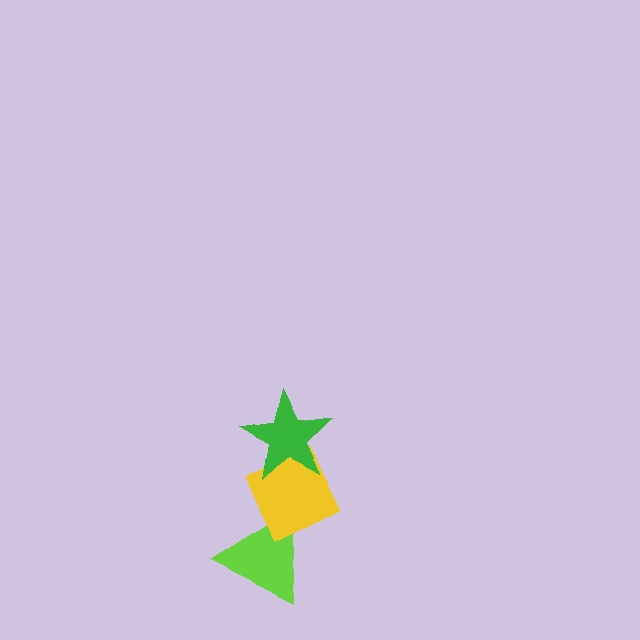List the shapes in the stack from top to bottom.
From top to bottom: the green star, the yellow diamond, the lime triangle.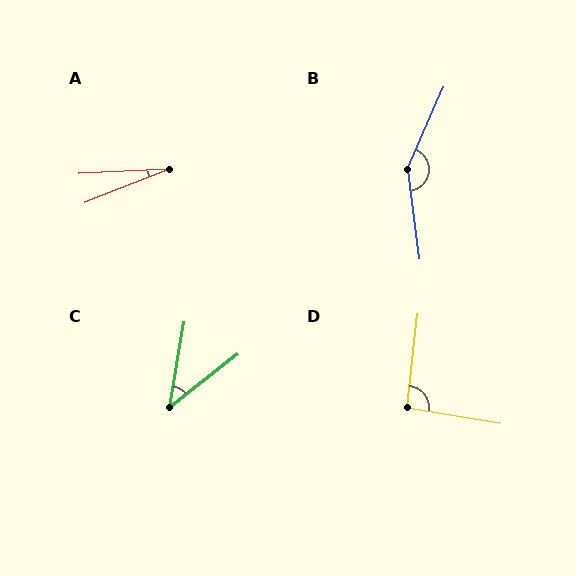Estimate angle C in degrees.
Approximately 42 degrees.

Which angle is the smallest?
A, at approximately 19 degrees.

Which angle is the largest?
B, at approximately 149 degrees.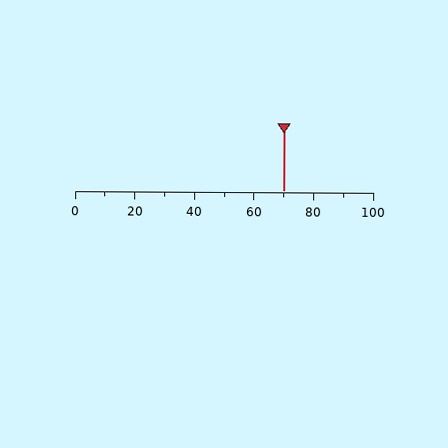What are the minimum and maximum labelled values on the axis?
The axis runs from 0 to 100.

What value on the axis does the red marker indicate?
The marker indicates approximately 70.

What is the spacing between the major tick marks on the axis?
The major ticks are spaced 20 apart.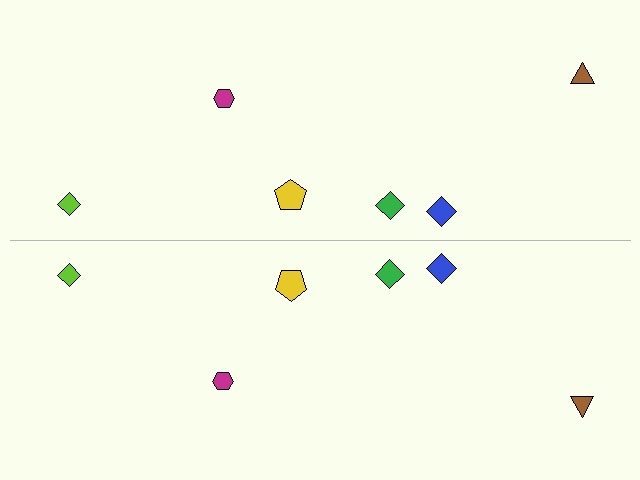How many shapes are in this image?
There are 12 shapes in this image.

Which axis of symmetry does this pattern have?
The pattern has a horizontal axis of symmetry running through the center of the image.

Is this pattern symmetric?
Yes, this pattern has bilateral (reflection) symmetry.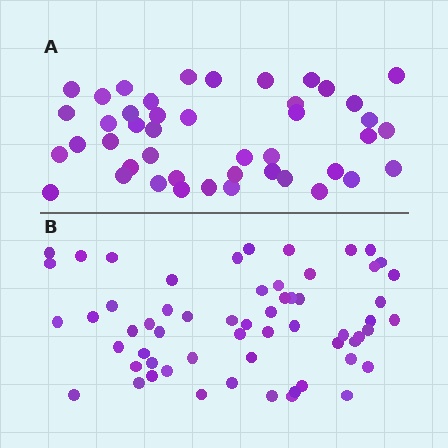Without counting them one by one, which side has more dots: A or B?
Region B (the bottom region) has more dots.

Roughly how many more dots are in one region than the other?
Region B has approximately 15 more dots than region A.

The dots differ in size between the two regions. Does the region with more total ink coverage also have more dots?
No. Region A has more total ink coverage because its dots are larger, but region B actually contains more individual dots. Total area can be misleading — the number of items is what matters here.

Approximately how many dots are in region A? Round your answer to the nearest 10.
About 40 dots. (The exact count is 44, which rounds to 40.)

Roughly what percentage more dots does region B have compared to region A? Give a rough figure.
About 35% more.